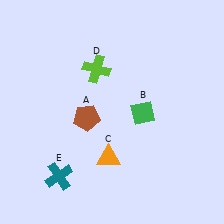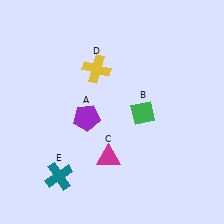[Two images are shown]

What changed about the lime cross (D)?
In Image 1, D is lime. In Image 2, it changed to yellow.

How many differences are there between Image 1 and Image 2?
There are 3 differences between the two images.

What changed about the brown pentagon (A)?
In Image 1, A is brown. In Image 2, it changed to purple.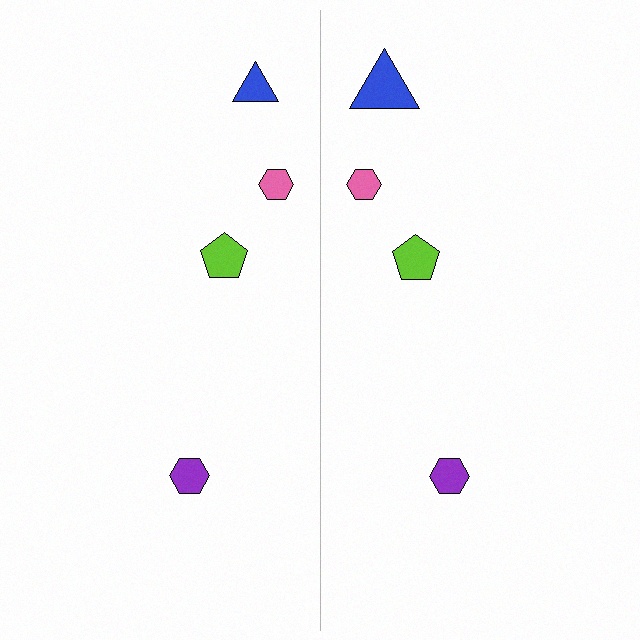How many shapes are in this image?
There are 8 shapes in this image.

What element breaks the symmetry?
The blue triangle on the right side has a different size than its mirror counterpart.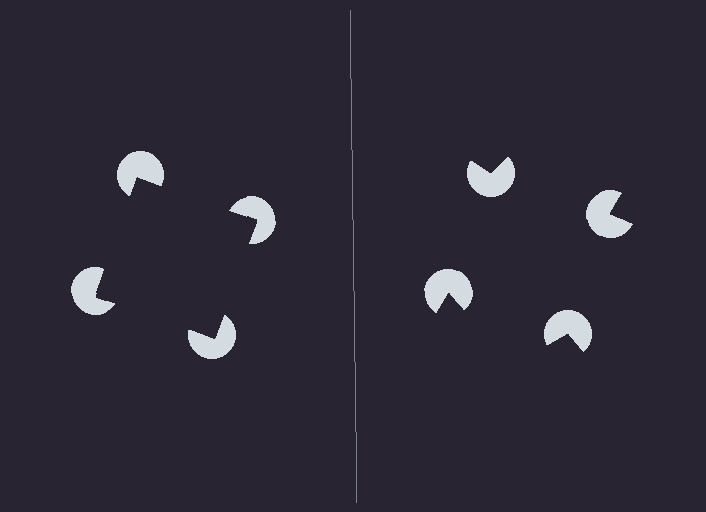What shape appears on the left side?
An illusory square.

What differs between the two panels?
The pac-man discs are positioned identically on both sides; only the wedge orientations differ. On the left they align to a square; on the right they are misaligned.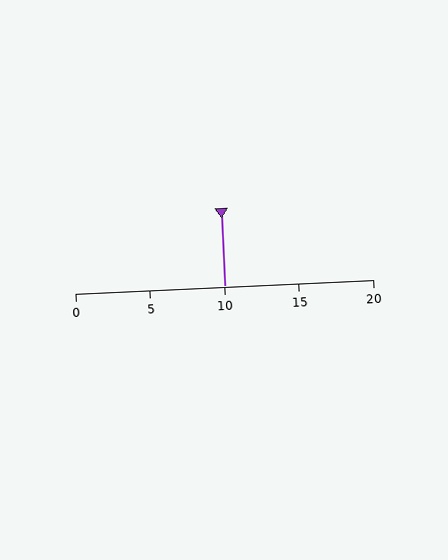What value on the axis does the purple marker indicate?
The marker indicates approximately 10.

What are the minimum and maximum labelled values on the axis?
The axis runs from 0 to 20.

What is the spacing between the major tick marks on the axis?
The major ticks are spaced 5 apart.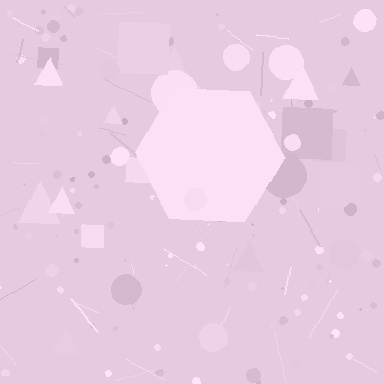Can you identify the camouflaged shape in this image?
The camouflaged shape is a hexagon.